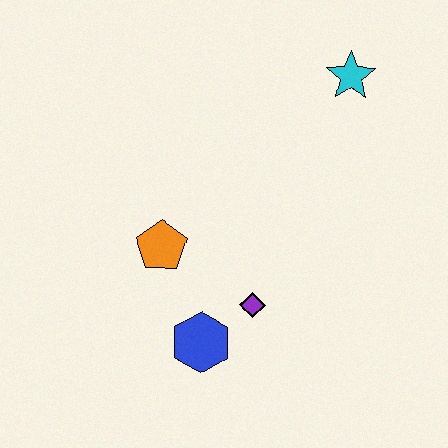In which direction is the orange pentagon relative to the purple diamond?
The orange pentagon is to the left of the purple diamond.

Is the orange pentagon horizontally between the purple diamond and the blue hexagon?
No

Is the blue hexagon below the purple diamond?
Yes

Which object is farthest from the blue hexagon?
The cyan star is farthest from the blue hexagon.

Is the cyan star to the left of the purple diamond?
No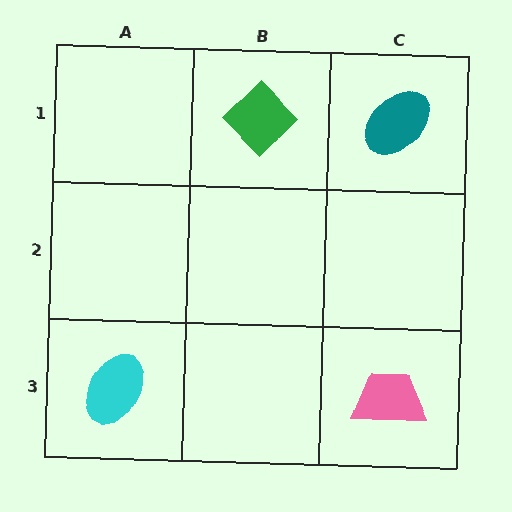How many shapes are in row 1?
2 shapes.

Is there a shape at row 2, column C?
No, that cell is empty.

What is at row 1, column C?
A teal ellipse.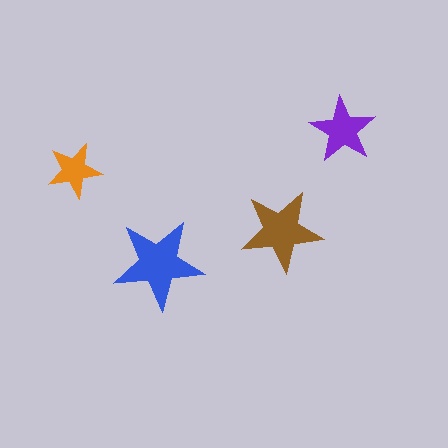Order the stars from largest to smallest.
the blue one, the brown one, the purple one, the orange one.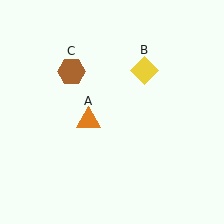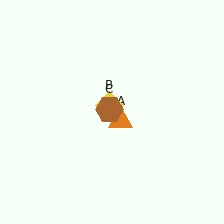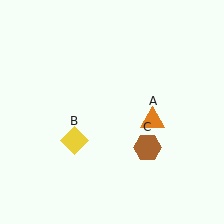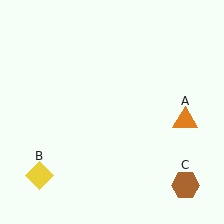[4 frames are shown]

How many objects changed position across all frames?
3 objects changed position: orange triangle (object A), yellow diamond (object B), brown hexagon (object C).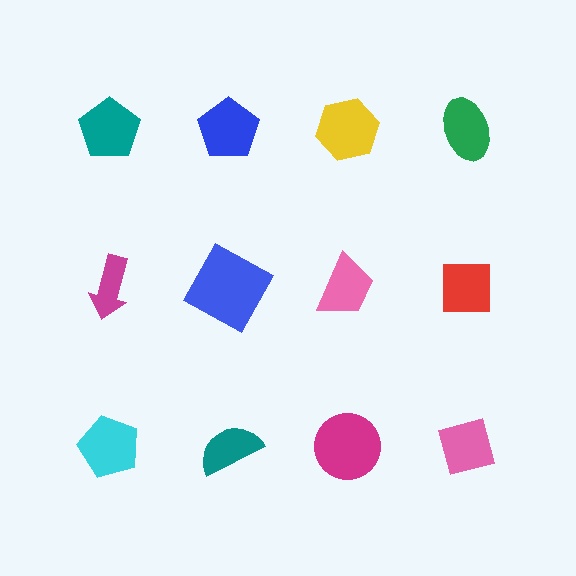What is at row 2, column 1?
A magenta arrow.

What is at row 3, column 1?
A cyan pentagon.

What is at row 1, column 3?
A yellow hexagon.